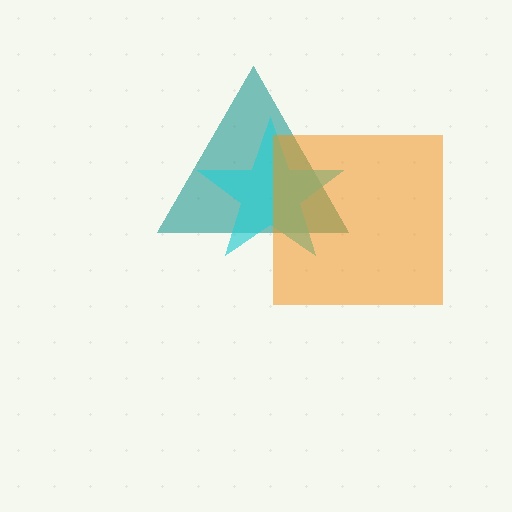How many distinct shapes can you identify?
There are 3 distinct shapes: a teal triangle, a cyan star, an orange square.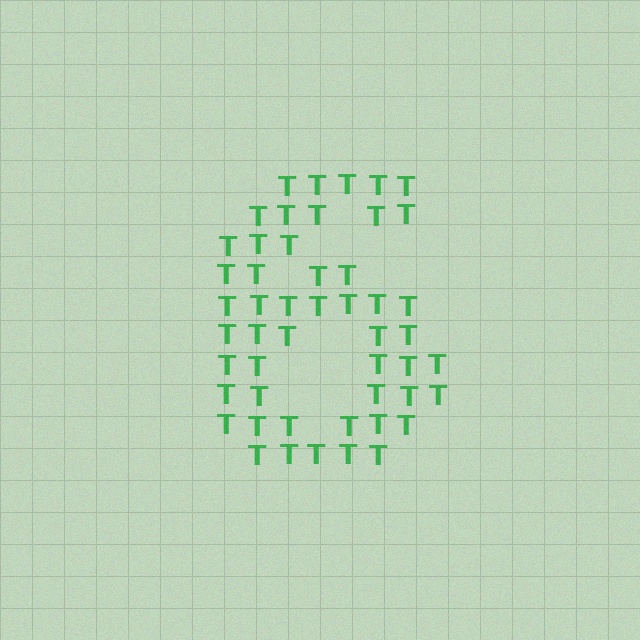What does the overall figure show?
The overall figure shows the digit 6.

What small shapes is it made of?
It is made of small letter T's.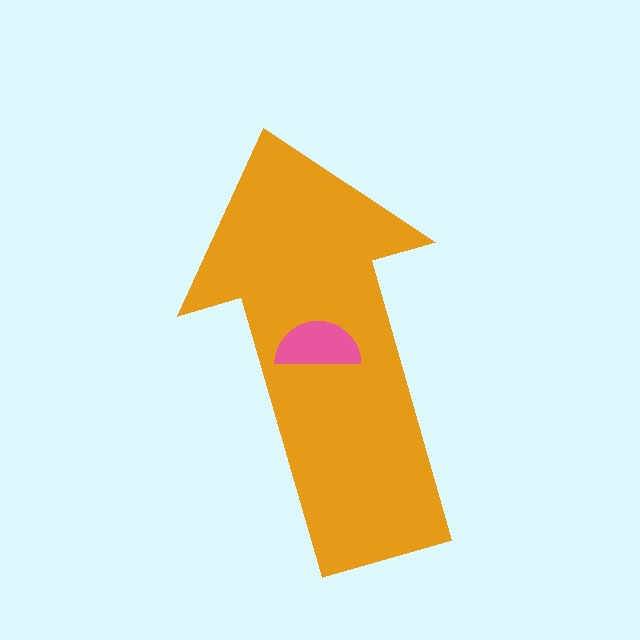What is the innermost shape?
The pink semicircle.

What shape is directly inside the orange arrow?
The pink semicircle.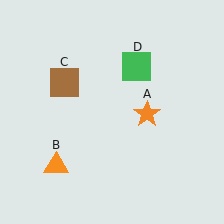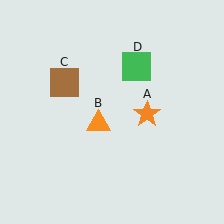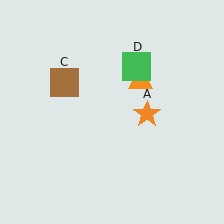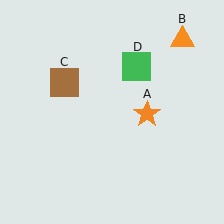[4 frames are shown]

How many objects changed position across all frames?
1 object changed position: orange triangle (object B).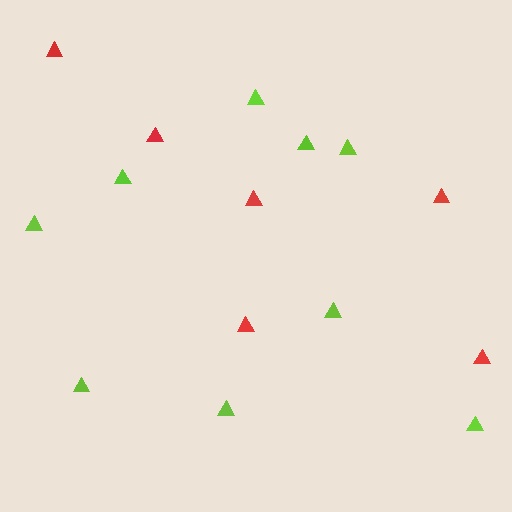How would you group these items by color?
There are 2 groups: one group of lime triangles (9) and one group of red triangles (6).